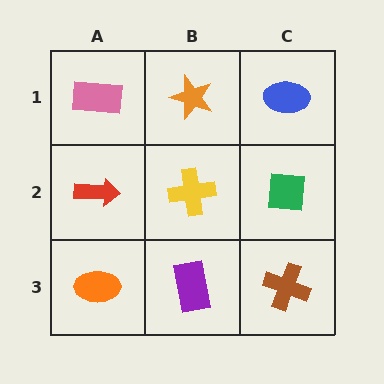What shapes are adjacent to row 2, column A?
A pink rectangle (row 1, column A), an orange ellipse (row 3, column A), a yellow cross (row 2, column B).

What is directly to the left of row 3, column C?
A purple rectangle.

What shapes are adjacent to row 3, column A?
A red arrow (row 2, column A), a purple rectangle (row 3, column B).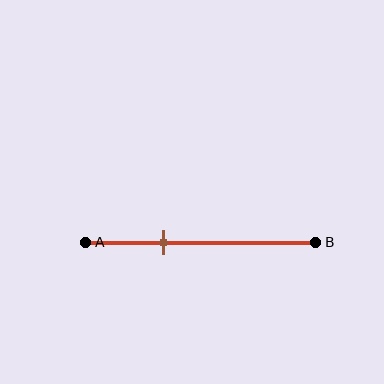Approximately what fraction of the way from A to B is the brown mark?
The brown mark is approximately 35% of the way from A to B.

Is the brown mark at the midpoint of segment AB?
No, the mark is at about 35% from A, not at the 50% midpoint.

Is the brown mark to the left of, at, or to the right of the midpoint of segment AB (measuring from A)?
The brown mark is to the left of the midpoint of segment AB.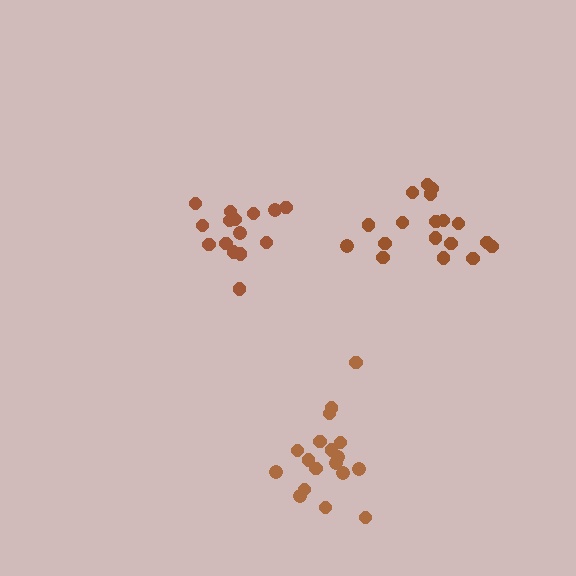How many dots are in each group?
Group 1: 15 dots, Group 2: 18 dots, Group 3: 18 dots (51 total).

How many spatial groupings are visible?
There are 3 spatial groupings.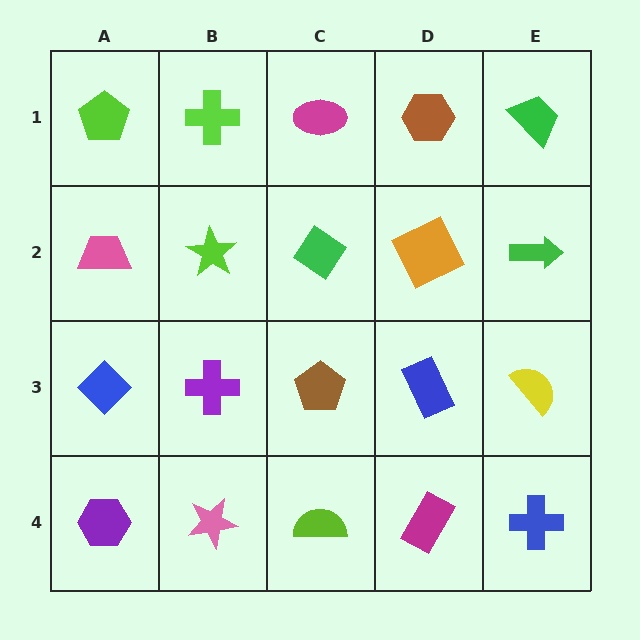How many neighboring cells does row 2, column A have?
3.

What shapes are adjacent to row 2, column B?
A lime cross (row 1, column B), a purple cross (row 3, column B), a pink trapezoid (row 2, column A), a green diamond (row 2, column C).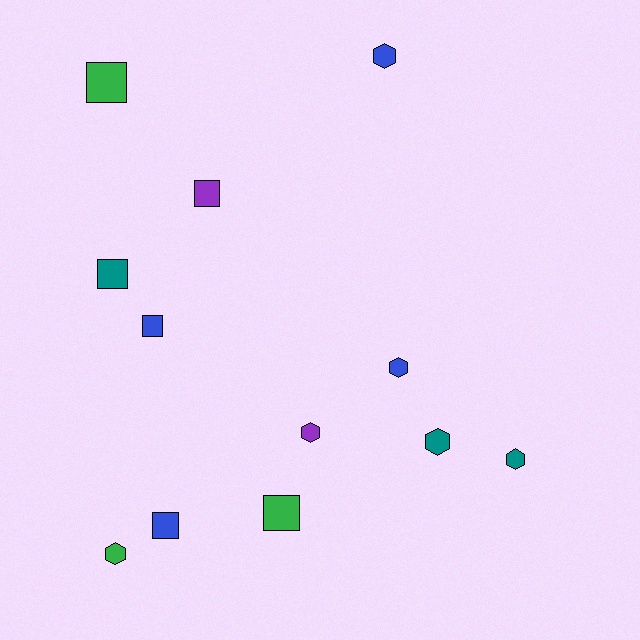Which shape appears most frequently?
Hexagon, with 6 objects.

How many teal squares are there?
There is 1 teal square.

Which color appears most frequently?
Blue, with 4 objects.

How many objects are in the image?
There are 12 objects.